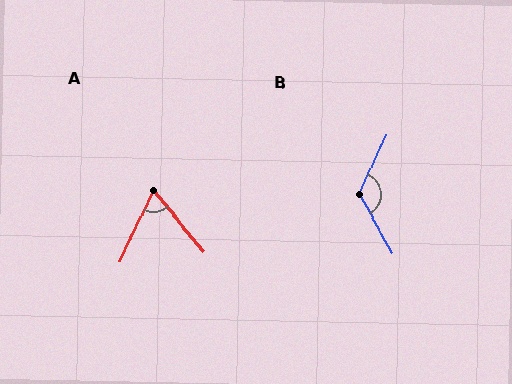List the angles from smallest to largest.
A (65°), B (126°).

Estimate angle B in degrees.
Approximately 126 degrees.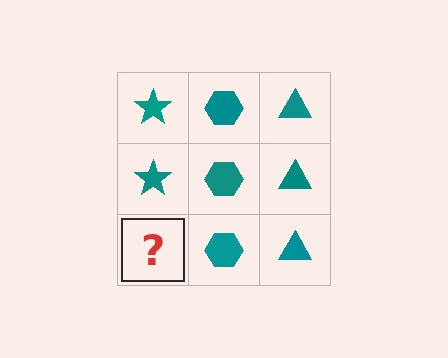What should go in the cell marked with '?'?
The missing cell should contain a teal star.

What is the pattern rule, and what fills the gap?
The rule is that each column has a consistent shape. The gap should be filled with a teal star.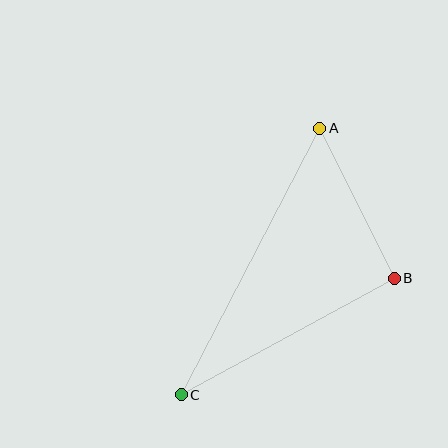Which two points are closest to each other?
Points A and B are closest to each other.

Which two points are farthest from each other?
Points A and C are farthest from each other.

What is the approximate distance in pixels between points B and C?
The distance between B and C is approximately 243 pixels.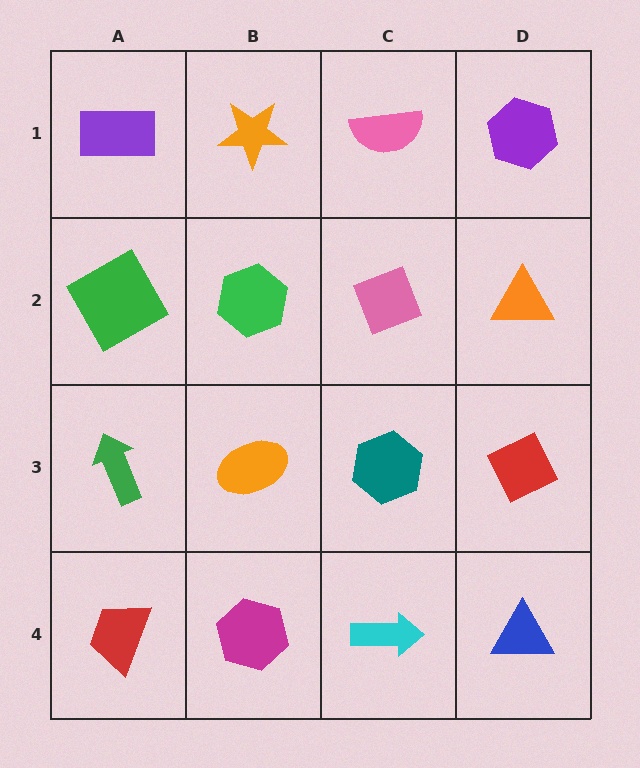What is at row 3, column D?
A red diamond.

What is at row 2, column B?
A green hexagon.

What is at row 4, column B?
A magenta hexagon.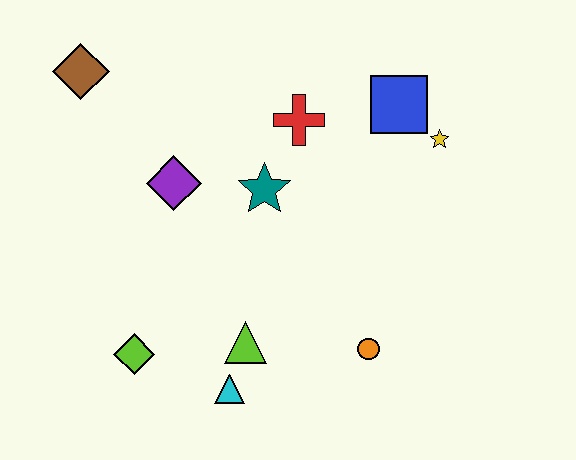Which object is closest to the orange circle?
The lime triangle is closest to the orange circle.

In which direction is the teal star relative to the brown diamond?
The teal star is to the right of the brown diamond.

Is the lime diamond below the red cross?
Yes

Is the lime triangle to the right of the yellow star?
No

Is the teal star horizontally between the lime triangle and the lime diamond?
No